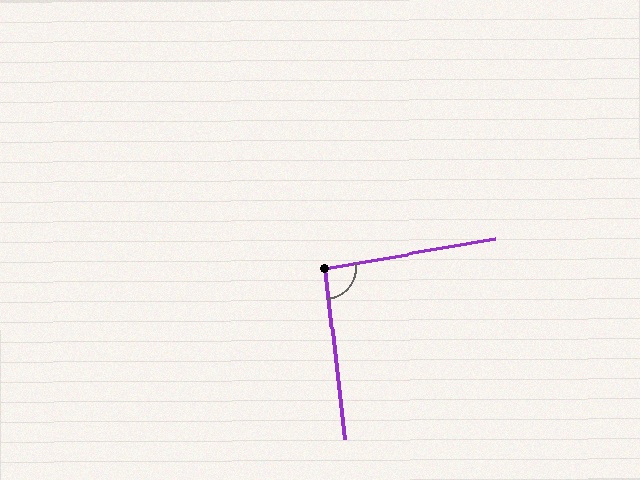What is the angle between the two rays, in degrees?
Approximately 93 degrees.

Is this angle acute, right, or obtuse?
It is approximately a right angle.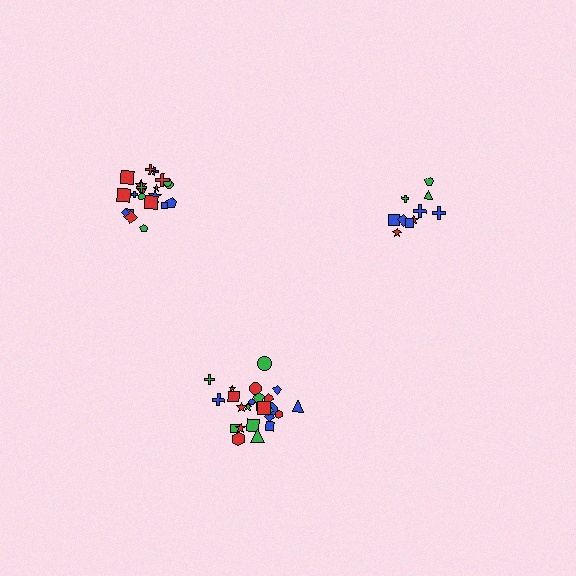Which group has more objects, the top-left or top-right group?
The top-left group.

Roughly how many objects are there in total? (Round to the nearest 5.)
Roughly 55 objects in total.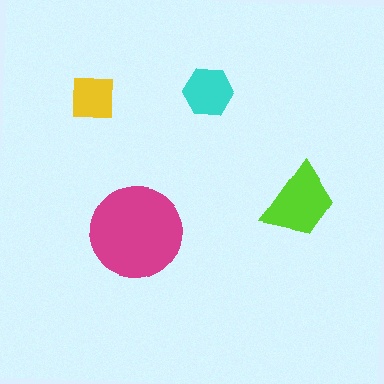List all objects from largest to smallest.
The magenta circle, the lime trapezoid, the cyan hexagon, the yellow square.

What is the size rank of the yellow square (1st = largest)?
4th.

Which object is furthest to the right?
The lime trapezoid is rightmost.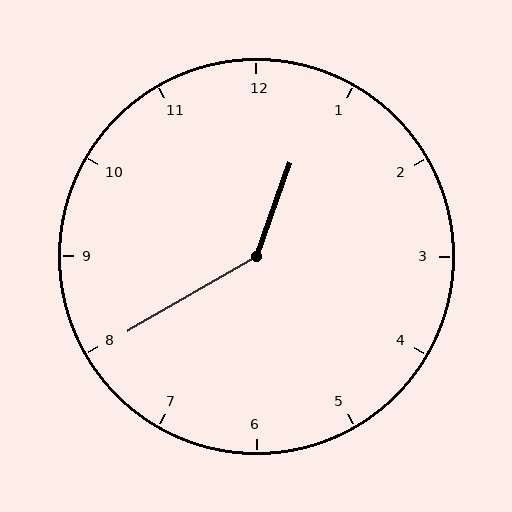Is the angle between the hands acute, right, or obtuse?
It is obtuse.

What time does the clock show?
12:40.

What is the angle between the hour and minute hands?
Approximately 140 degrees.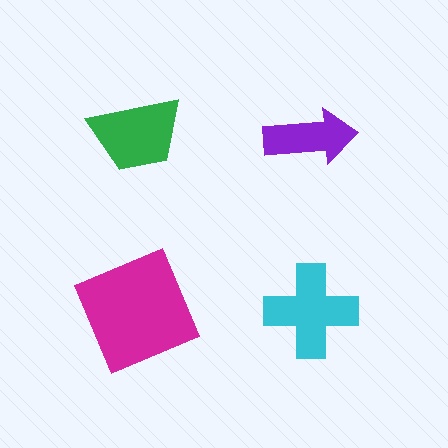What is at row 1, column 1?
A green trapezoid.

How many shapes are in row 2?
2 shapes.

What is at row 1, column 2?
A purple arrow.